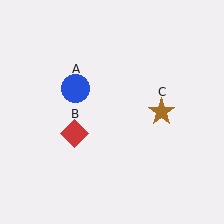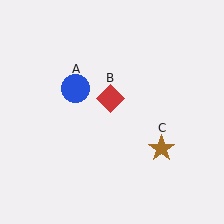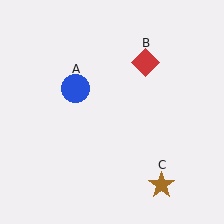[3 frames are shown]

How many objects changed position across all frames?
2 objects changed position: red diamond (object B), brown star (object C).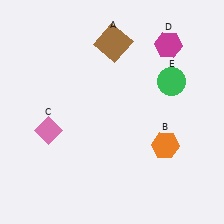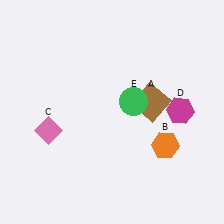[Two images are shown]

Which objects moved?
The objects that moved are: the brown square (A), the magenta hexagon (D), the green circle (E).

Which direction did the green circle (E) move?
The green circle (E) moved left.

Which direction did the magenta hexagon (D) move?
The magenta hexagon (D) moved down.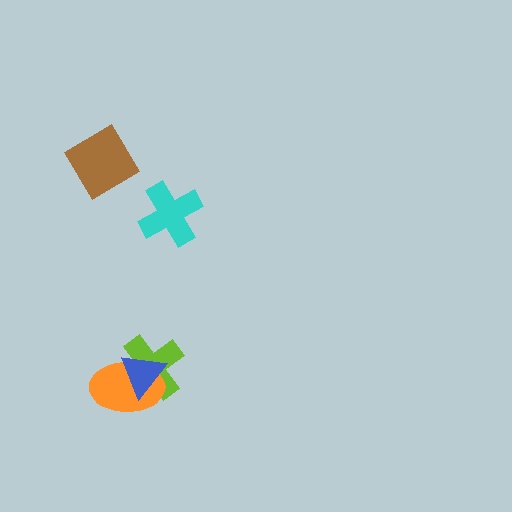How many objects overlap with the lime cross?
2 objects overlap with the lime cross.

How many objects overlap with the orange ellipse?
2 objects overlap with the orange ellipse.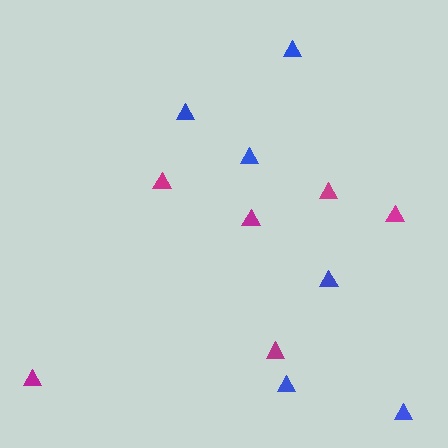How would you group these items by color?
There are 2 groups: one group of blue triangles (6) and one group of magenta triangles (6).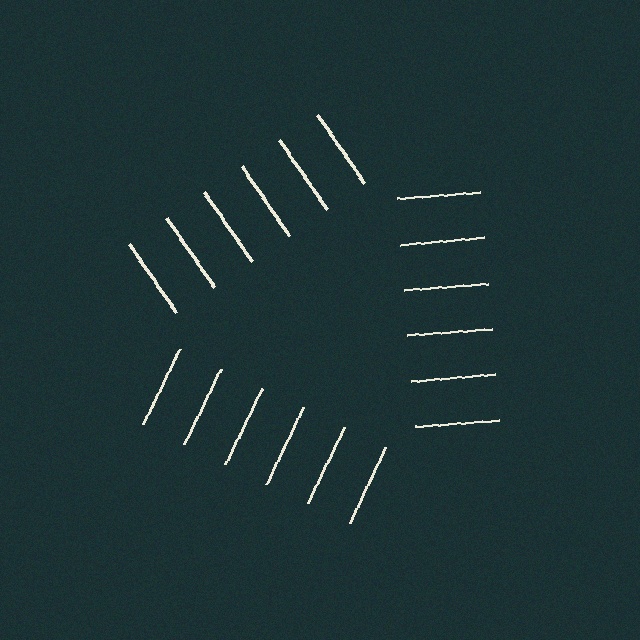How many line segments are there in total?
18 — 6 along each of the 3 edges.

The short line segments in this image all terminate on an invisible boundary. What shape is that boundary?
An illusory triangle — the line segments terminate on its edges but no continuous stroke is drawn.